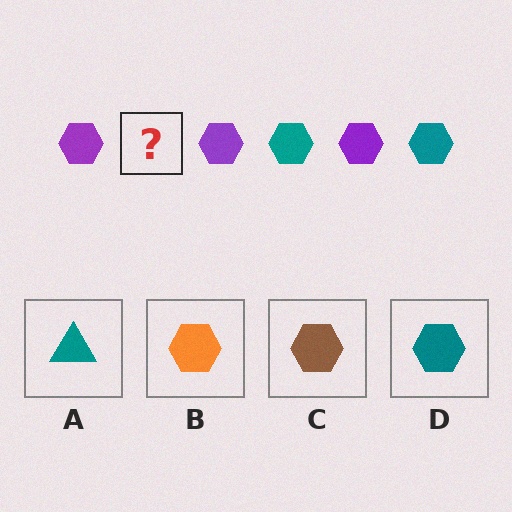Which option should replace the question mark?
Option D.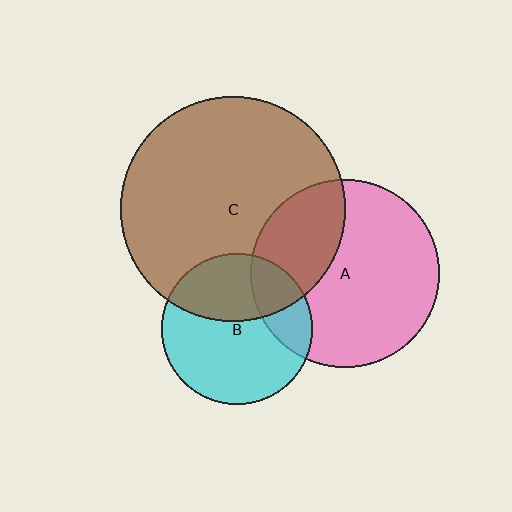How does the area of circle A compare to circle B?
Approximately 1.6 times.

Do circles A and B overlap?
Yes.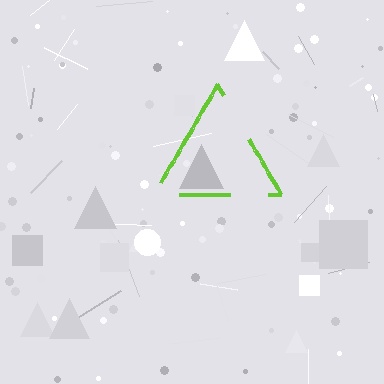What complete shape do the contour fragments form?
The contour fragments form a triangle.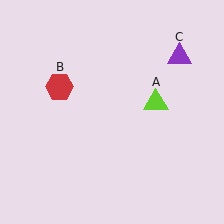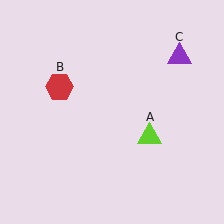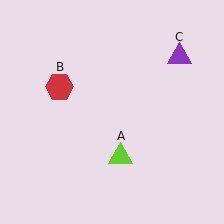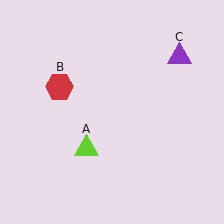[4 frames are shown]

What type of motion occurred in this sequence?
The lime triangle (object A) rotated clockwise around the center of the scene.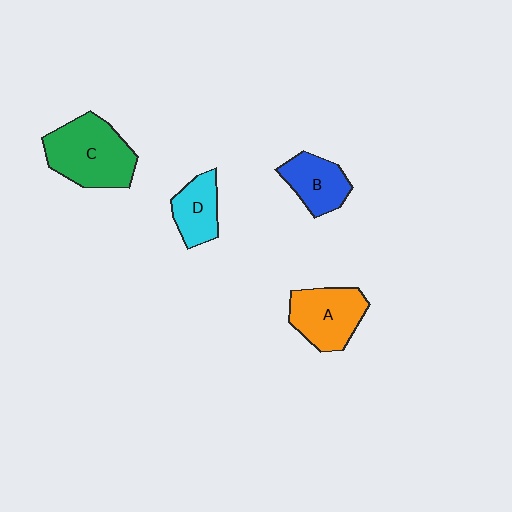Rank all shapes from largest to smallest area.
From largest to smallest: C (green), A (orange), B (blue), D (cyan).